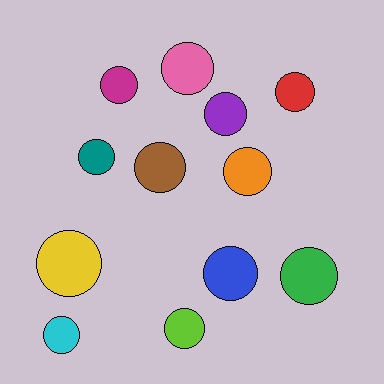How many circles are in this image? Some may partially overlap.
There are 12 circles.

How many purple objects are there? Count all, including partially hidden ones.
There is 1 purple object.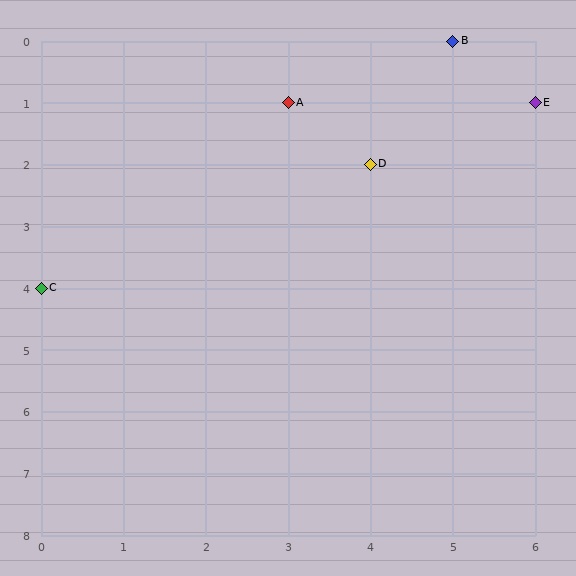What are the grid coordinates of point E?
Point E is at grid coordinates (6, 1).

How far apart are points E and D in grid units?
Points E and D are 2 columns and 1 row apart (about 2.2 grid units diagonally).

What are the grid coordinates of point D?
Point D is at grid coordinates (4, 2).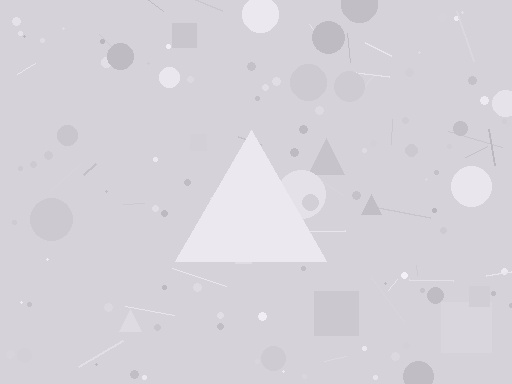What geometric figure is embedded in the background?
A triangle is embedded in the background.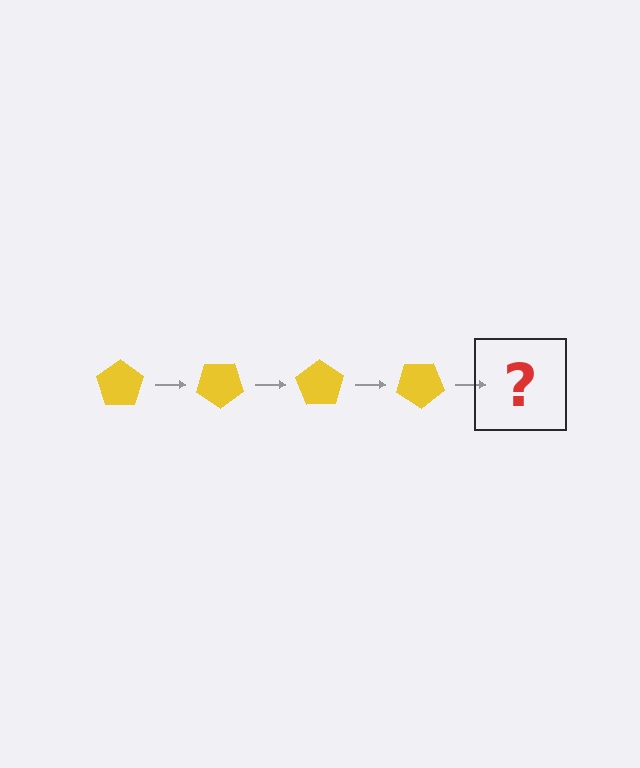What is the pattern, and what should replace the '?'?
The pattern is that the pentagon rotates 35 degrees each step. The '?' should be a yellow pentagon rotated 140 degrees.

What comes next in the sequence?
The next element should be a yellow pentagon rotated 140 degrees.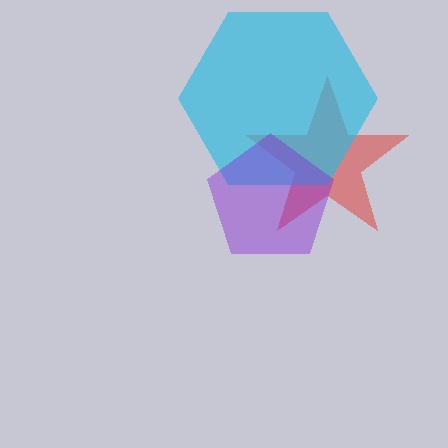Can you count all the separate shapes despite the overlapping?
Yes, there are 3 separate shapes.